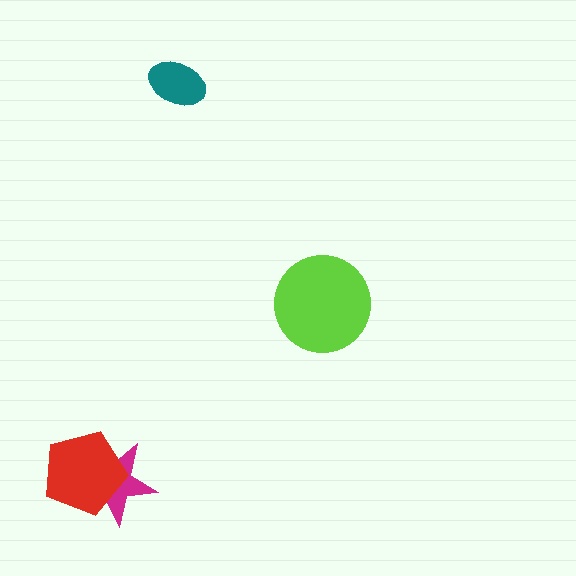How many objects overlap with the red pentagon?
1 object overlaps with the red pentagon.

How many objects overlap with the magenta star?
1 object overlaps with the magenta star.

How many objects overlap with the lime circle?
0 objects overlap with the lime circle.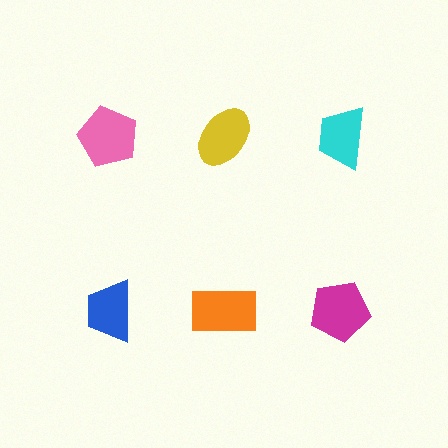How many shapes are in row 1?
3 shapes.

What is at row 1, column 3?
A cyan trapezoid.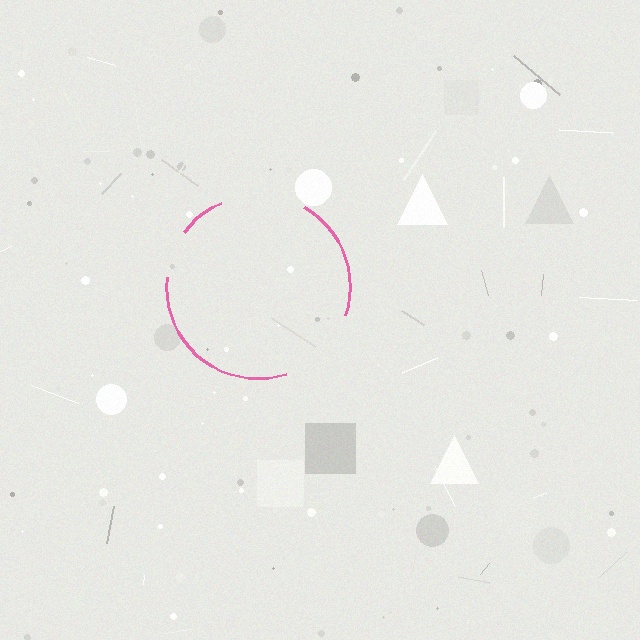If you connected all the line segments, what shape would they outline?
They would outline a circle.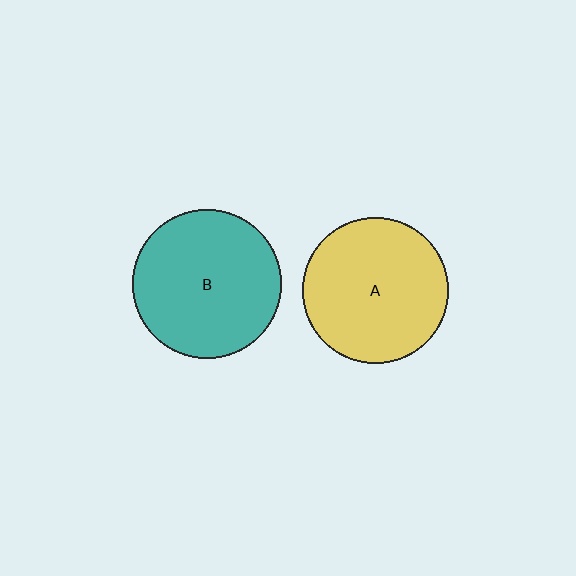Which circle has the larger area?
Circle B (teal).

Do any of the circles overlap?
No, none of the circles overlap.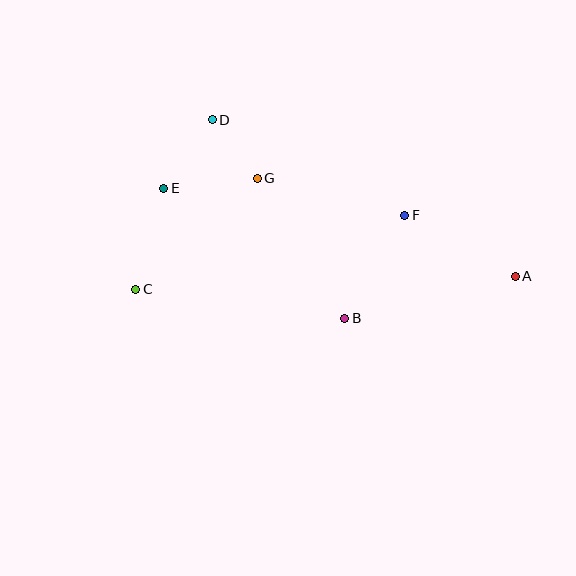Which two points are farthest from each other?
Points A and C are farthest from each other.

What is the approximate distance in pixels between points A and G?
The distance between A and G is approximately 276 pixels.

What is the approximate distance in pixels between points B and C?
The distance between B and C is approximately 211 pixels.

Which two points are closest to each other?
Points D and G are closest to each other.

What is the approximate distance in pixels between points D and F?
The distance between D and F is approximately 215 pixels.